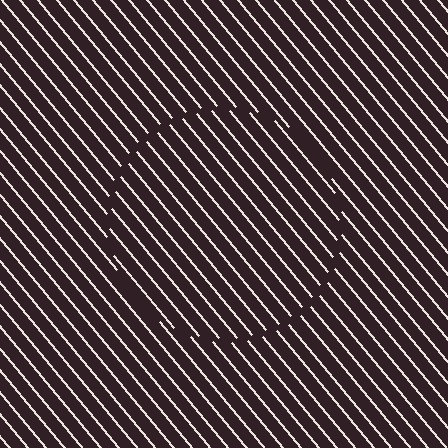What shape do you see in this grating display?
An illusory circle. The interior of the shape contains the same grating, shifted by half a period — the contour is defined by the phase discontinuity where line-ends from the inner and outer gratings abut.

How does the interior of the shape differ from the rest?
The interior of the shape contains the same grating, shifted by half a period — the contour is defined by the phase discontinuity where line-ends from the inner and outer gratings abut.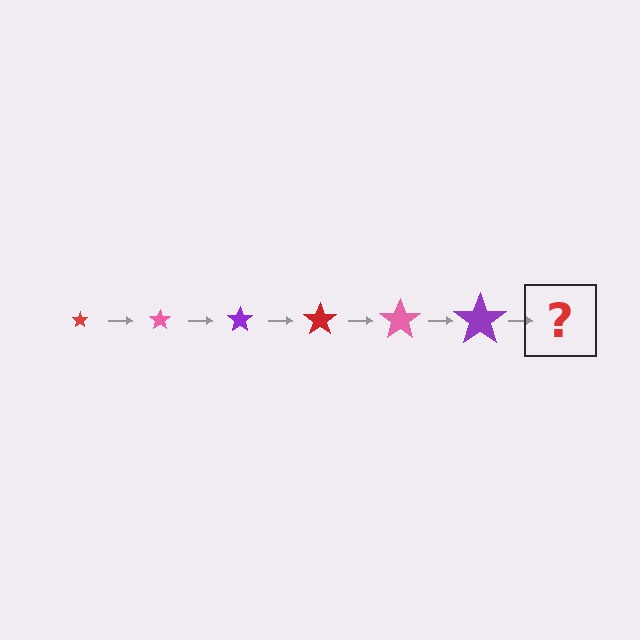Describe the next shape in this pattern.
It should be a red star, larger than the previous one.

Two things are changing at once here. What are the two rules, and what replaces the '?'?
The two rules are that the star grows larger each step and the color cycles through red, pink, and purple. The '?' should be a red star, larger than the previous one.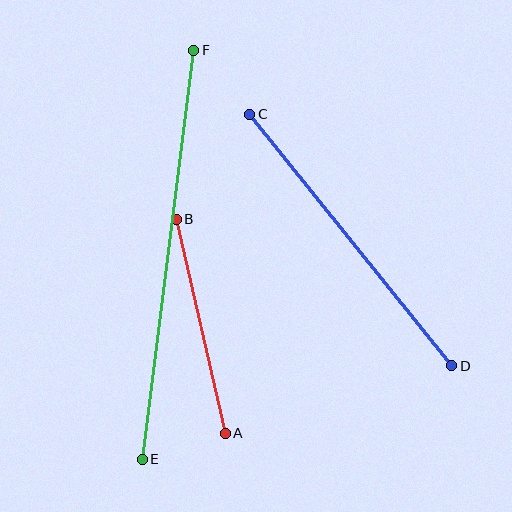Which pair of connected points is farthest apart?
Points E and F are farthest apart.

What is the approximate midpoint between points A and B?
The midpoint is at approximately (201, 326) pixels.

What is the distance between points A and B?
The distance is approximately 220 pixels.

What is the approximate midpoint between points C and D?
The midpoint is at approximately (351, 240) pixels.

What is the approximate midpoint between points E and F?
The midpoint is at approximately (168, 255) pixels.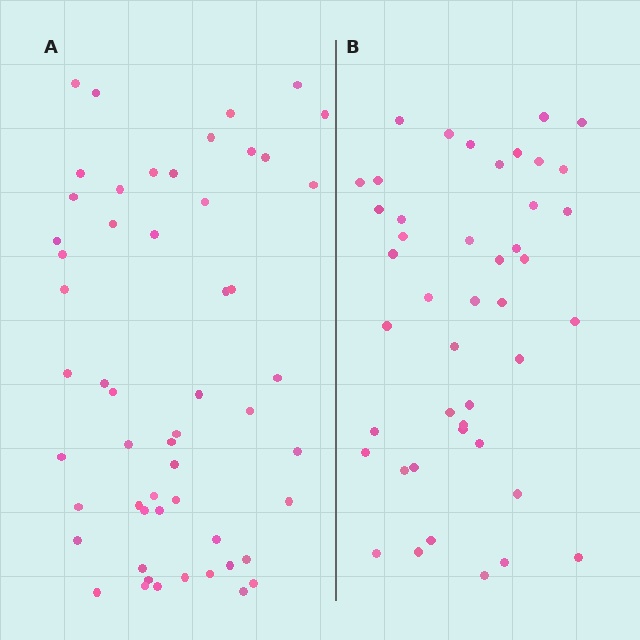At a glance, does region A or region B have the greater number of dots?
Region A (the left region) has more dots.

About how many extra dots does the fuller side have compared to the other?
Region A has roughly 10 or so more dots than region B.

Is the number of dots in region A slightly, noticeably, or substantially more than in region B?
Region A has only slightly more — the two regions are fairly close. The ratio is roughly 1.2 to 1.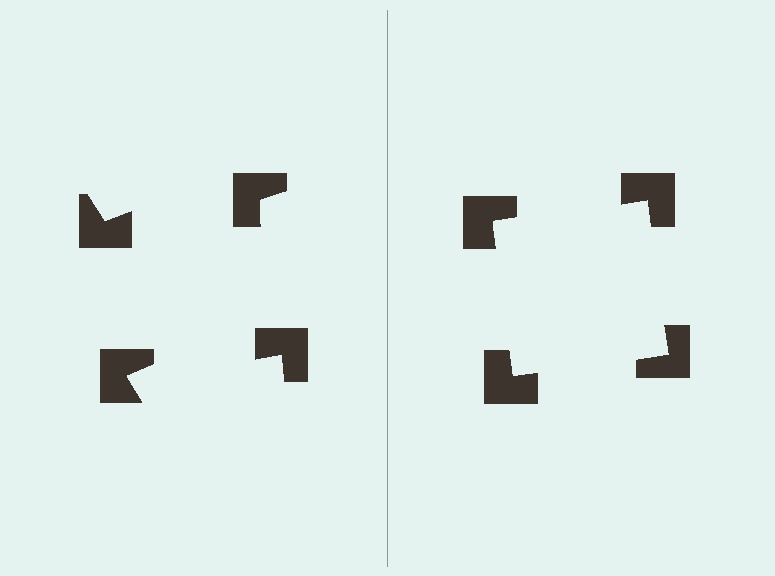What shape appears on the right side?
An illusory square.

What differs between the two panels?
The notched squares are positioned identically on both sides; only the wedge orientations differ. On the right they align to a square; on the left they are misaligned.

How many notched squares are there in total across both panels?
8 — 4 on each side.